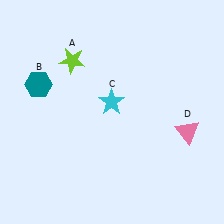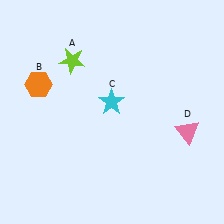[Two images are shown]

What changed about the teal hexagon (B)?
In Image 1, B is teal. In Image 2, it changed to orange.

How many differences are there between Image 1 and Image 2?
There is 1 difference between the two images.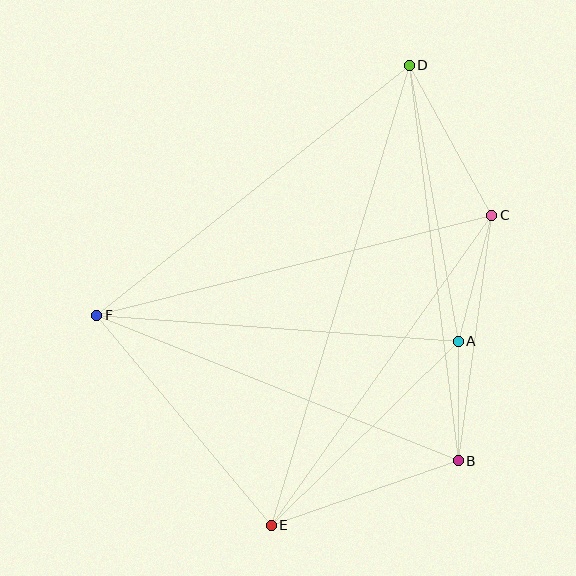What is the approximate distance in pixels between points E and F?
The distance between E and F is approximately 273 pixels.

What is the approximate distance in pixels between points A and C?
The distance between A and C is approximately 130 pixels.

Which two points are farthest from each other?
Points D and E are farthest from each other.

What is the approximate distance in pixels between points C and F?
The distance between C and F is approximately 408 pixels.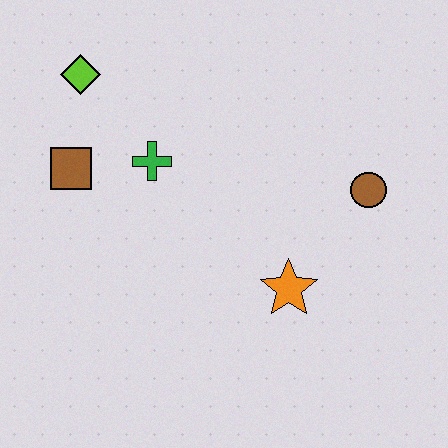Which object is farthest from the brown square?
The brown circle is farthest from the brown square.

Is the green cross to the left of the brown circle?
Yes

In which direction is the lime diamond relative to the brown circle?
The lime diamond is to the left of the brown circle.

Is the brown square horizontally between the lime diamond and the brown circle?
No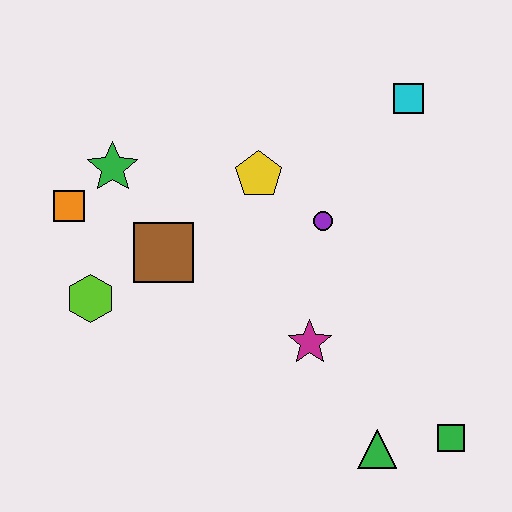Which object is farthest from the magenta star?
The orange square is farthest from the magenta star.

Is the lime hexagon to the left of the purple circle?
Yes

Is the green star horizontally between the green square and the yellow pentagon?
No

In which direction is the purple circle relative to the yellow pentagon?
The purple circle is to the right of the yellow pentagon.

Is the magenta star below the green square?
No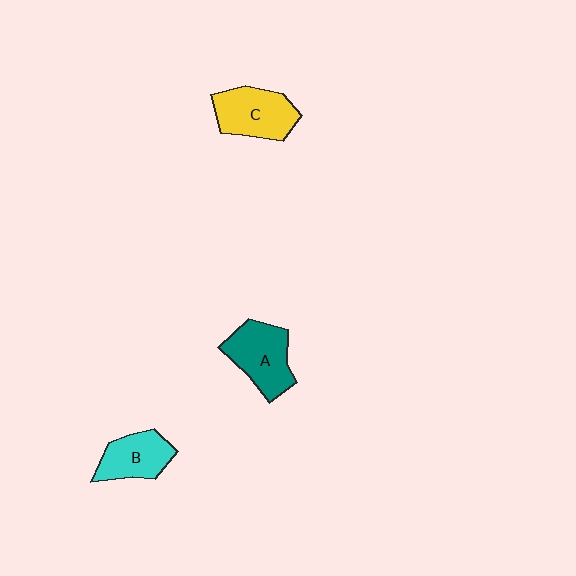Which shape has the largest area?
Shape A (teal).